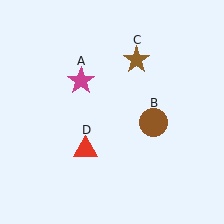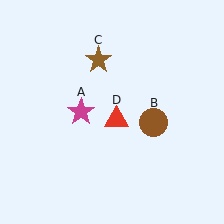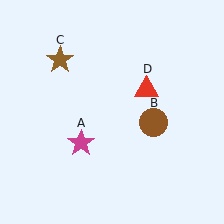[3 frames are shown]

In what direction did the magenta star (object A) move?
The magenta star (object A) moved down.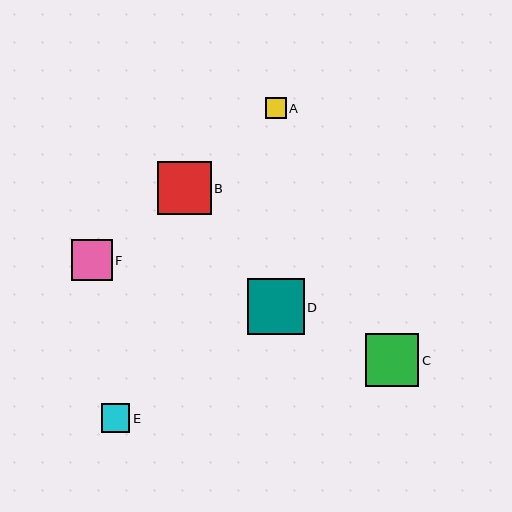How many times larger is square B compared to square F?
Square B is approximately 1.3 times the size of square F.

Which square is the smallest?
Square A is the smallest with a size of approximately 21 pixels.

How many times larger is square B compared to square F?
Square B is approximately 1.3 times the size of square F.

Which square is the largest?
Square D is the largest with a size of approximately 56 pixels.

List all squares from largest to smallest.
From largest to smallest: D, B, C, F, E, A.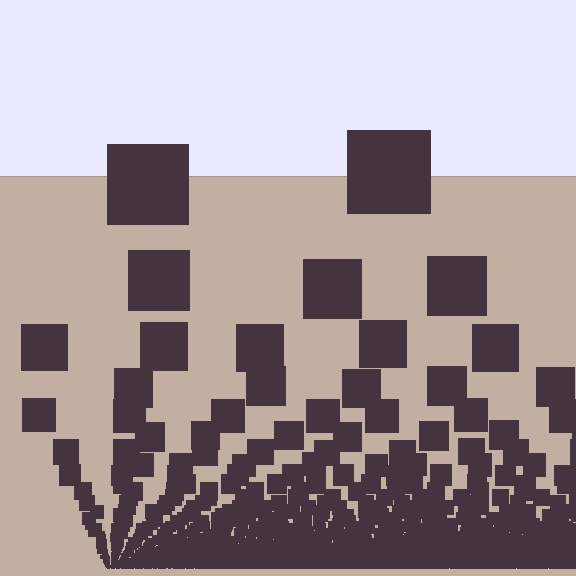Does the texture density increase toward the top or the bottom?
Density increases toward the bottom.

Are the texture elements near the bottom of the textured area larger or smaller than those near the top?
Smaller. The gradient is inverted — elements near the bottom are smaller and denser.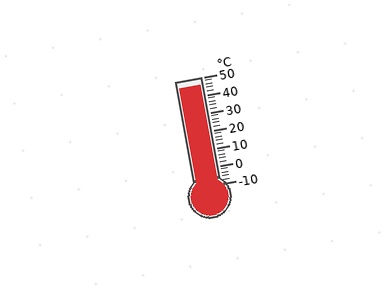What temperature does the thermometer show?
The thermometer shows approximately 46°C.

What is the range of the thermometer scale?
The thermometer scale ranges from -10°C to 50°C.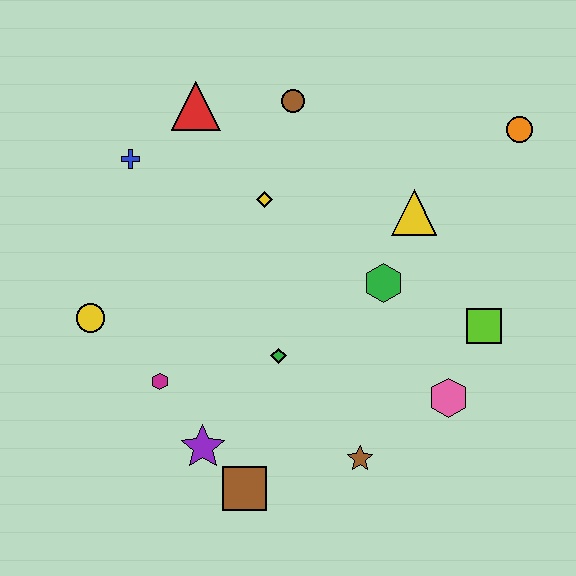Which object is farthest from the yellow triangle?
The yellow circle is farthest from the yellow triangle.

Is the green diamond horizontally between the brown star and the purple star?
Yes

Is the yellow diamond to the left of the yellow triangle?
Yes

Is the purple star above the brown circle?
No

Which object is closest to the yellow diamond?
The brown circle is closest to the yellow diamond.